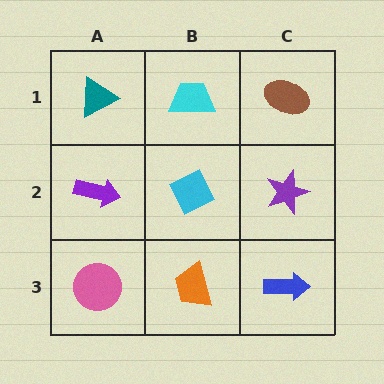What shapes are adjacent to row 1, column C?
A purple star (row 2, column C), a cyan trapezoid (row 1, column B).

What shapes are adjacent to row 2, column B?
A cyan trapezoid (row 1, column B), an orange trapezoid (row 3, column B), a purple arrow (row 2, column A), a purple star (row 2, column C).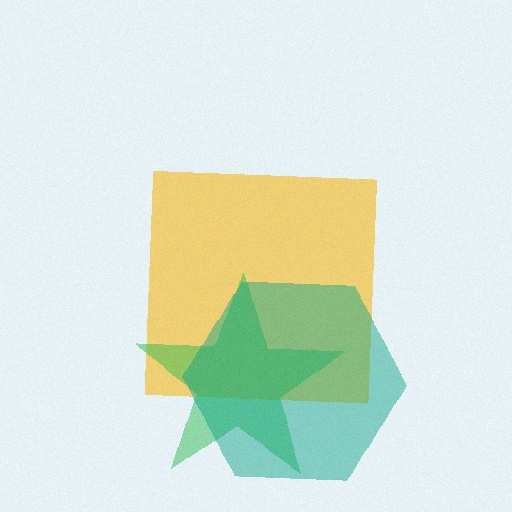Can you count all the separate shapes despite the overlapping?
Yes, there are 3 separate shapes.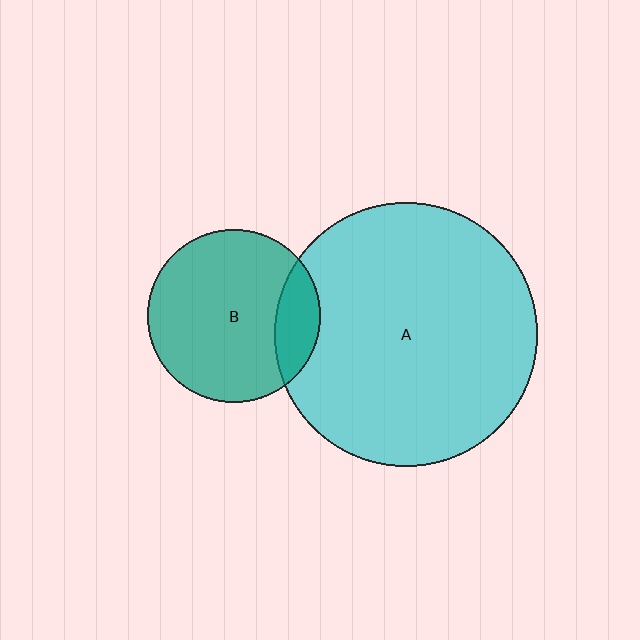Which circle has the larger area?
Circle A (cyan).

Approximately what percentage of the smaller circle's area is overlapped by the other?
Approximately 15%.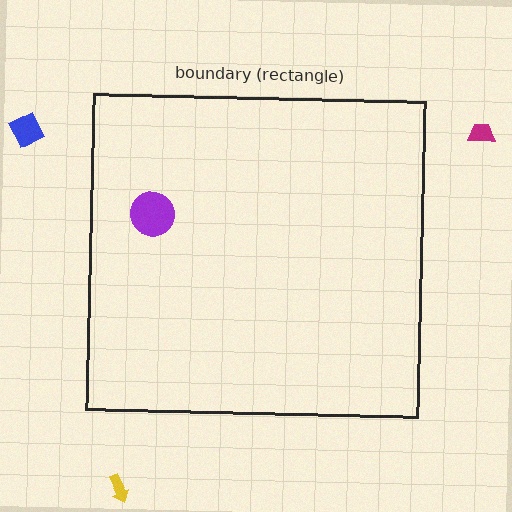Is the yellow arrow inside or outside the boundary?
Outside.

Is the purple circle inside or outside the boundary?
Inside.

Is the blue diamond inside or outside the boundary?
Outside.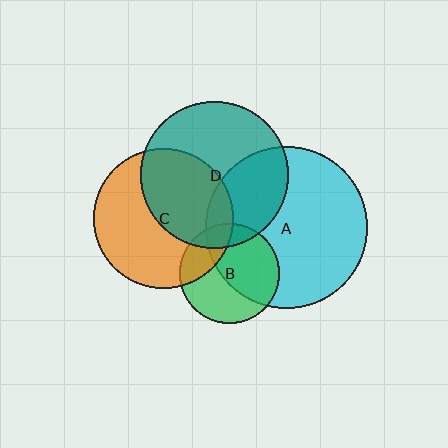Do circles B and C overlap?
Yes.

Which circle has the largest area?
Circle A (cyan).